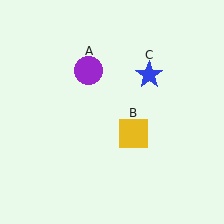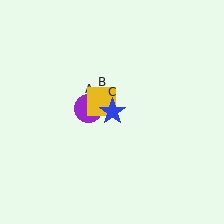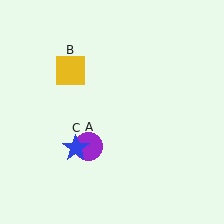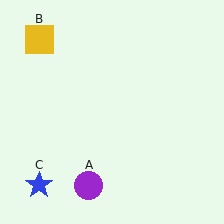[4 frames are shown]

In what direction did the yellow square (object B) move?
The yellow square (object B) moved up and to the left.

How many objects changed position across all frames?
3 objects changed position: purple circle (object A), yellow square (object B), blue star (object C).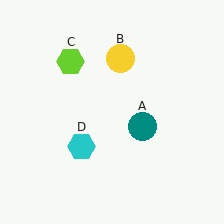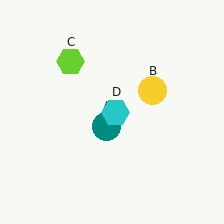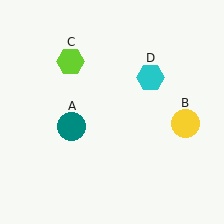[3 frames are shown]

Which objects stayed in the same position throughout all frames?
Lime hexagon (object C) remained stationary.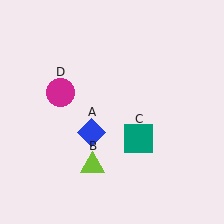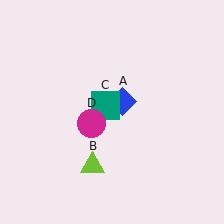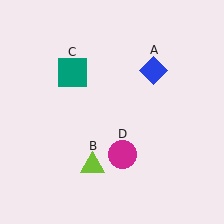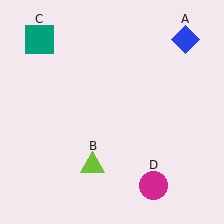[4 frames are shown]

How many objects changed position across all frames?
3 objects changed position: blue diamond (object A), teal square (object C), magenta circle (object D).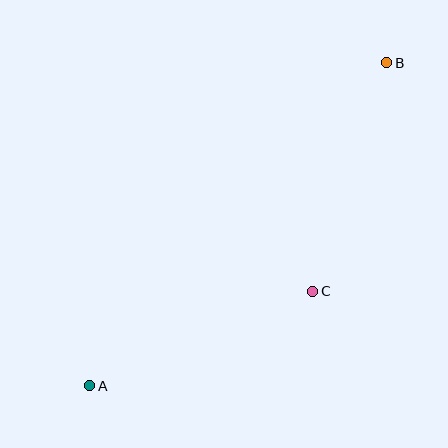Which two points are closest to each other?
Points B and C are closest to each other.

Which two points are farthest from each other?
Points A and B are farthest from each other.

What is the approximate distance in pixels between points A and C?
The distance between A and C is approximately 242 pixels.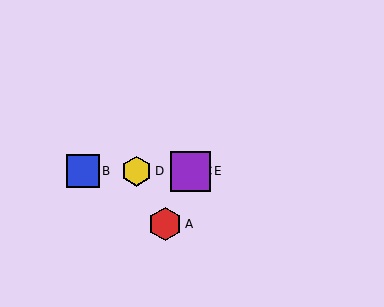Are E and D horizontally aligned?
Yes, both are at y≈171.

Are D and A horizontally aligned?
No, D is at y≈171 and A is at y≈224.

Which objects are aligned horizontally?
Objects B, C, D, E are aligned horizontally.